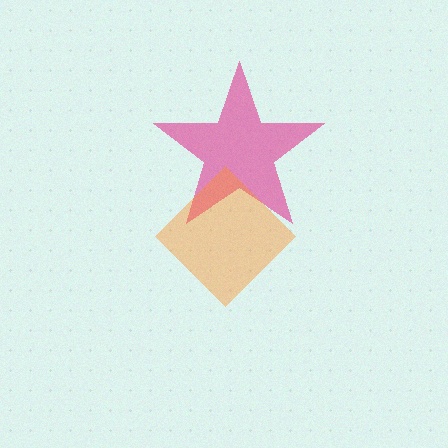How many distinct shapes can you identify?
There are 2 distinct shapes: a pink star, an orange diamond.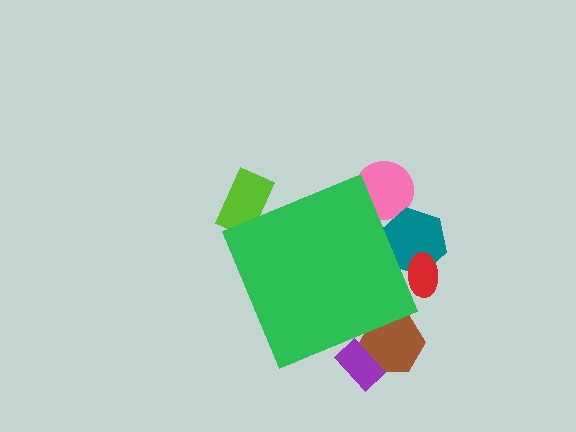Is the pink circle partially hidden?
Yes, the pink circle is partially hidden behind the green diamond.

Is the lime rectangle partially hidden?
Yes, the lime rectangle is partially hidden behind the green diamond.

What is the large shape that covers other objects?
A green diamond.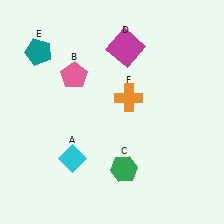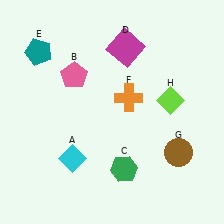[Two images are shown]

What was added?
A brown circle (G), a lime diamond (H) were added in Image 2.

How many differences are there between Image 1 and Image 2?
There are 2 differences between the two images.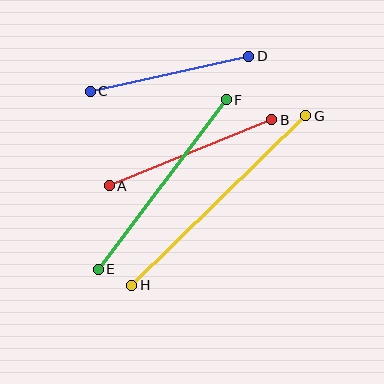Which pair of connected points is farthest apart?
Points G and H are farthest apart.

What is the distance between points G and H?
The distance is approximately 243 pixels.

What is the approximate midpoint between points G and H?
The midpoint is at approximately (219, 201) pixels.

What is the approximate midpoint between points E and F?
The midpoint is at approximately (162, 185) pixels.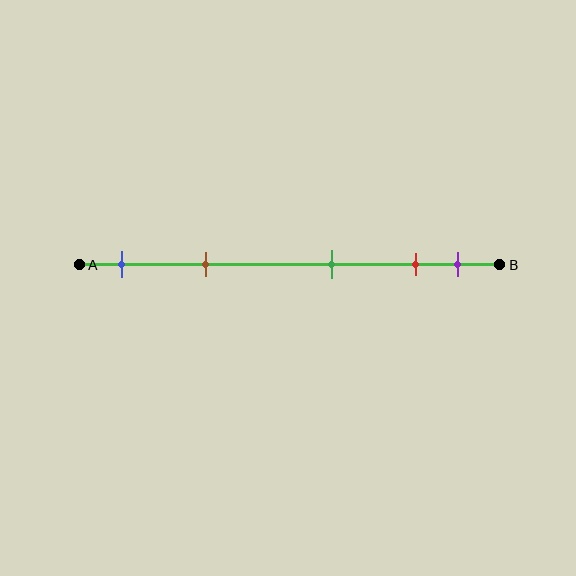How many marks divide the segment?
There are 5 marks dividing the segment.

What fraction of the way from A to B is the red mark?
The red mark is approximately 80% (0.8) of the way from A to B.